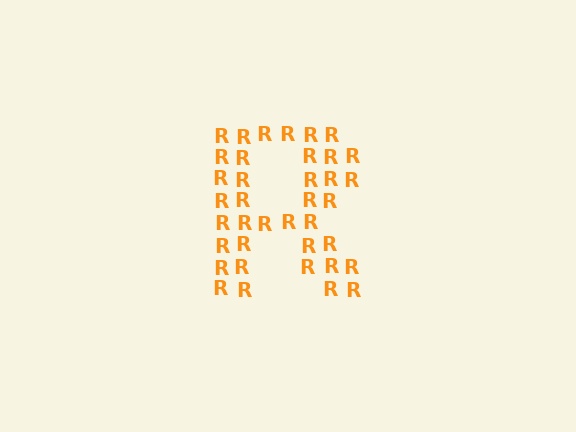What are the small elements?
The small elements are letter R's.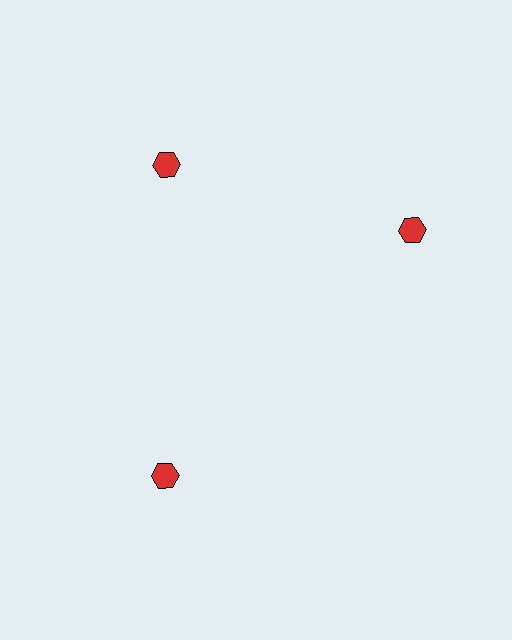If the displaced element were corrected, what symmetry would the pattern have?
It would have 3-fold rotational symmetry — the pattern would map onto itself every 120 degrees.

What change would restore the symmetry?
The symmetry would be restored by rotating it back into even spacing with its neighbors so that all 3 hexagons sit at equal angles and equal distance from the center.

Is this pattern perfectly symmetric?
No. The 3 red hexagons are arranged in a ring, but one element near the 3 o'clock position is rotated out of alignment along the ring, breaking the 3-fold rotational symmetry.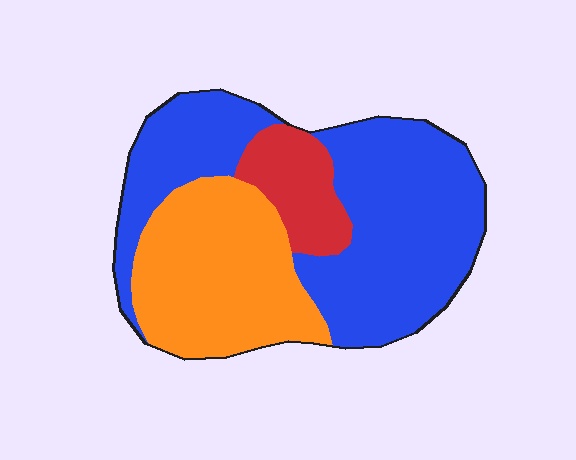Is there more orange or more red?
Orange.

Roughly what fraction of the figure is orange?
Orange takes up about one third (1/3) of the figure.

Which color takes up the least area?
Red, at roughly 10%.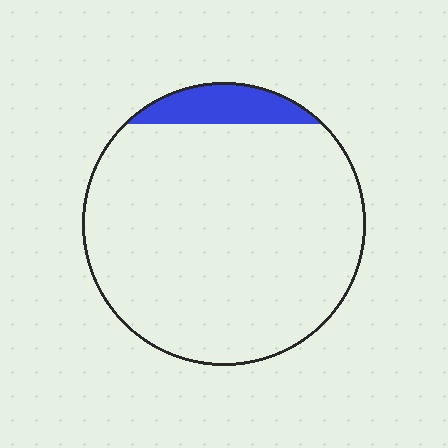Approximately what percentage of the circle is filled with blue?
Approximately 10%.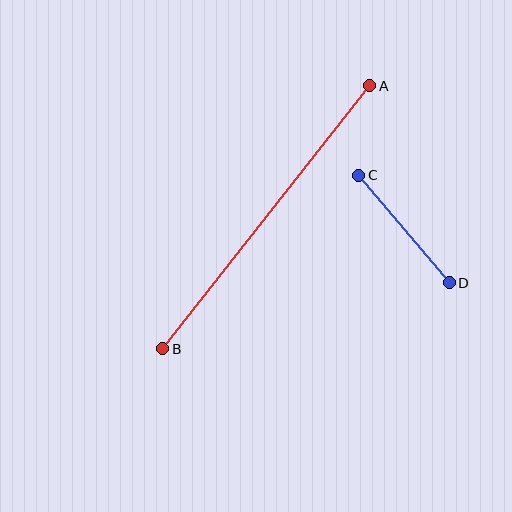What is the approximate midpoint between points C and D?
The midpoint is at approximately (404, 229) pixels.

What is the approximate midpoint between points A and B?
The midpoint is at approximately (266, 217) pixels.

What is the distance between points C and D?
The distance is approximately 140 pixels.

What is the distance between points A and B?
The distance is approximately 334 pixels.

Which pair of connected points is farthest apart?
Points A and B are farthest apart.